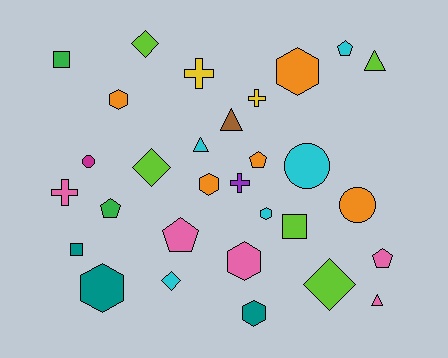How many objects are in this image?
There are 30 objects.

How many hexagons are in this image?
There are 7 hexagons.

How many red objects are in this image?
There are no red objects.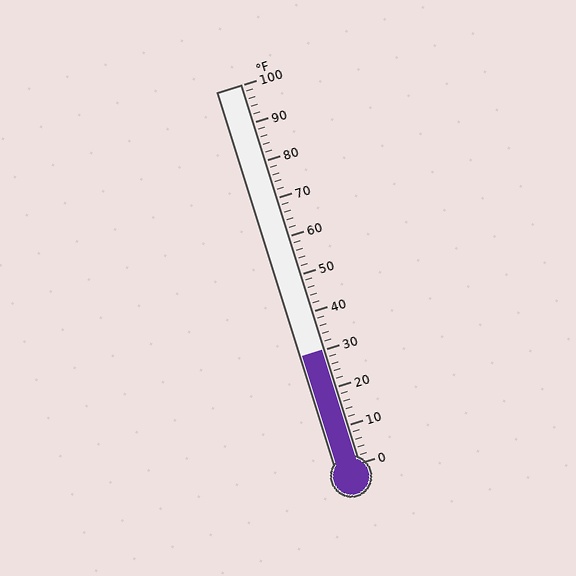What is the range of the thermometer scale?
The thermometer scale ranges from 0°F to 100°F.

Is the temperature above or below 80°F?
The temperature is below 80°F.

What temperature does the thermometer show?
The thermometer shows approximately 30°F.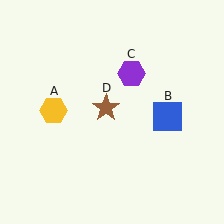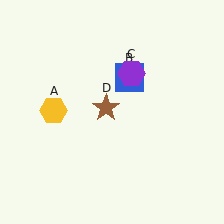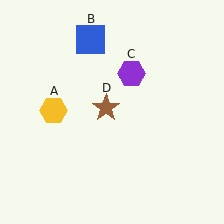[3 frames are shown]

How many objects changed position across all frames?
1 object changed position: blue square (object B).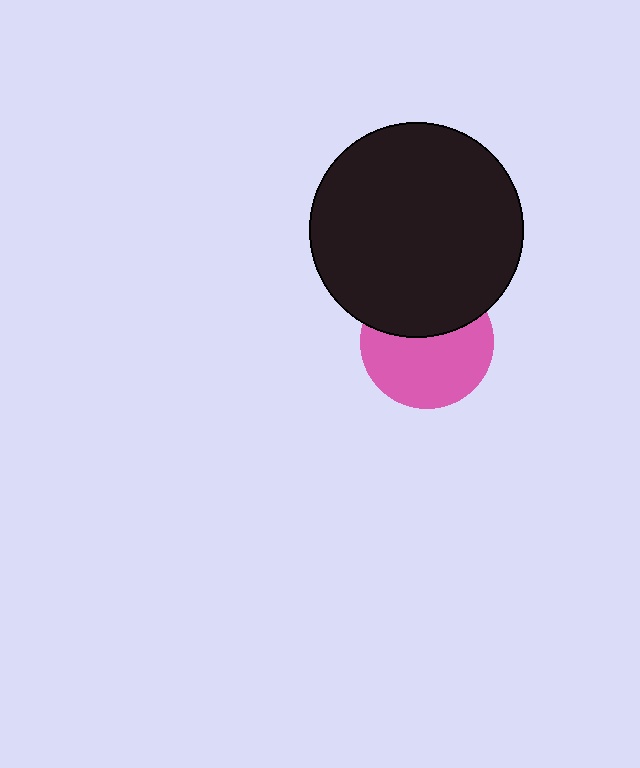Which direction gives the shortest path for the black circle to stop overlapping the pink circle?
Moving up gives the shortest separation.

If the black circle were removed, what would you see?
You would see the complete pink circle.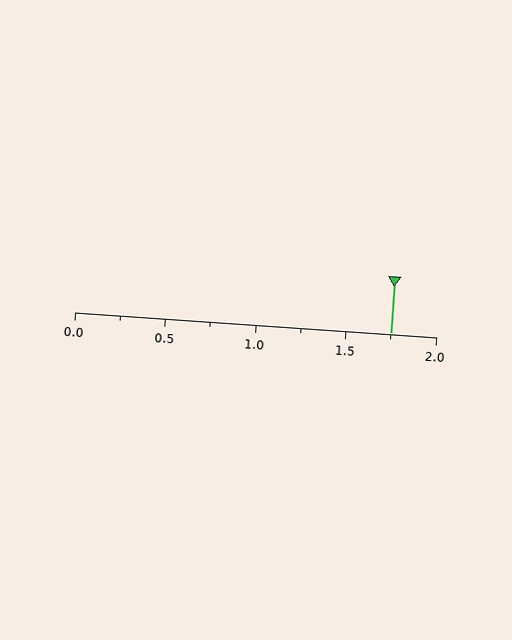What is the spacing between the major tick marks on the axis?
The major ticks are spaced 0.5 apart.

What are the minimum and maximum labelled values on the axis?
The axis runs from 0.0 to 2.0.